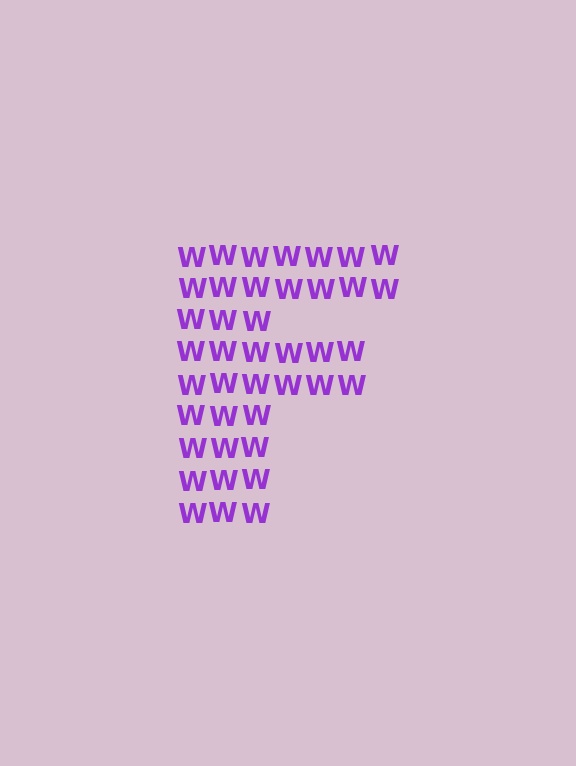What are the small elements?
The small elements are letter W's.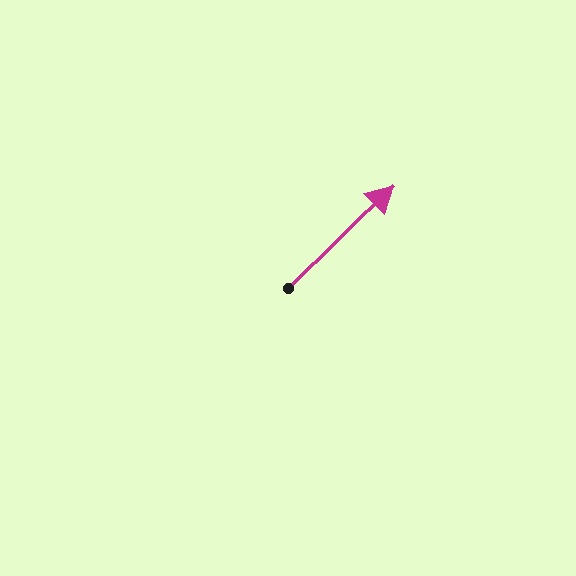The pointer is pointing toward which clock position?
Roughly 2 o'clock.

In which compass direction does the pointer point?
Northeast.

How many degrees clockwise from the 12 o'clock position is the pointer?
Approximately 46 degrees.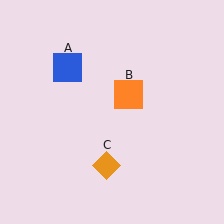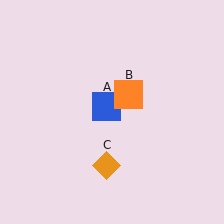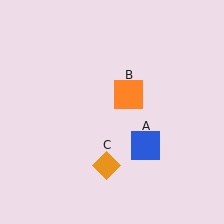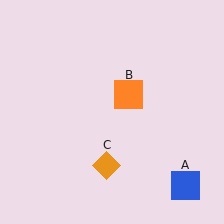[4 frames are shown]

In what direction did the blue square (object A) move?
The blue square (object A) moved down and to the right.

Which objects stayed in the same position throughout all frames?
Orange square (object B) and orange diamond (object C) remained stationary.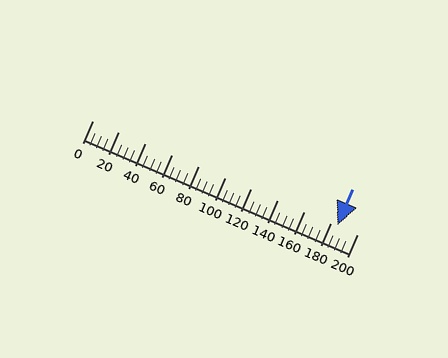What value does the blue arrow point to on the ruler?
The blue arrow points to approximately 185.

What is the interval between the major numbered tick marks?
The major tick marks are spaced 20 units apart.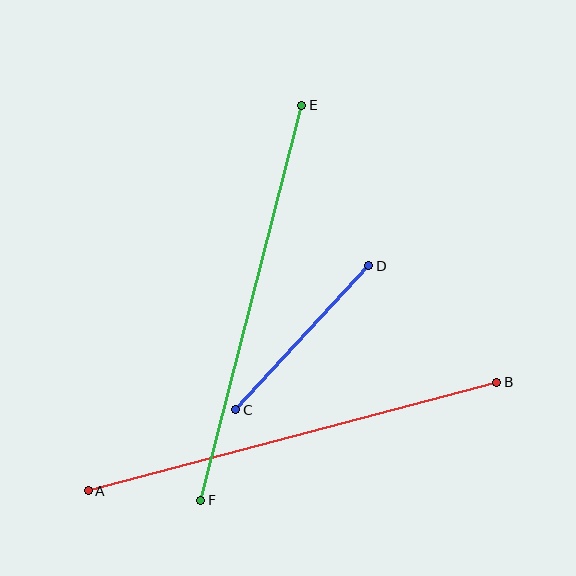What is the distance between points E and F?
The distance is approximately 408 pixels.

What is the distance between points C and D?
The distance is approximately 196 pixels.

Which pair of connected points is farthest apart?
Points A and B are farthest apart.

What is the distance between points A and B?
The distance is approximately 423 pixels.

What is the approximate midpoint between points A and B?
The midpoint is at approximately (293, 437) pixels.